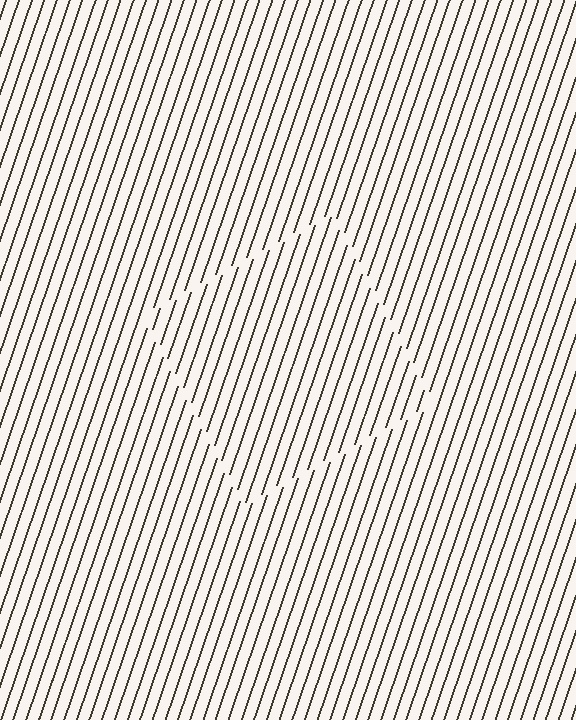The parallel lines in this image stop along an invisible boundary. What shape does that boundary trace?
An illusory square. The interior of the shape contains the same grating, shifted by half a period — the contour is defined by the phase discontinuity where line-ends from the inner and outer gratings abut.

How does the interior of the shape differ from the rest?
The interior of the shape contains the same grating, shifted by half a period — the contour is defined by the phase discontinuity where line-ends from the inner and outer gratings abut.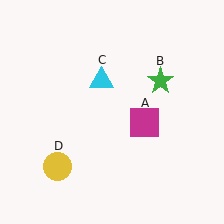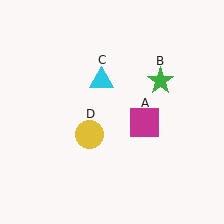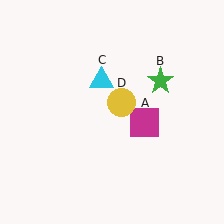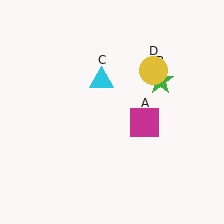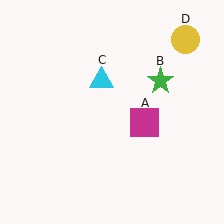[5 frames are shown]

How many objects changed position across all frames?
1 object changed position: yellow circle (object D).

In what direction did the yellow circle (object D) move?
The yellow circle (object D) moved up and to the right.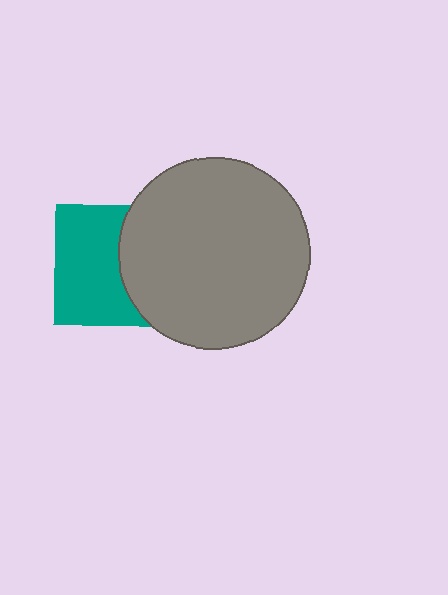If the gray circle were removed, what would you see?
You would see the complete teal square.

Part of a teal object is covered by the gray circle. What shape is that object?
It is a square.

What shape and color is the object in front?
The object in front is a gray circle.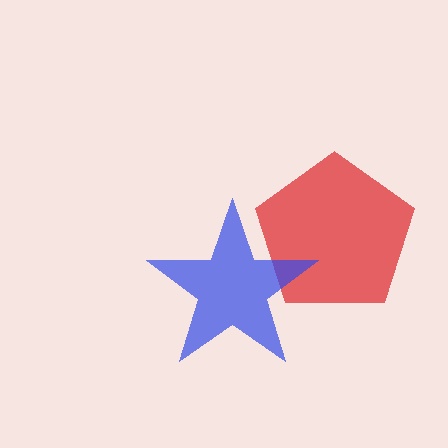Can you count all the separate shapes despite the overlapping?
Yes, there are 2 separate shapes.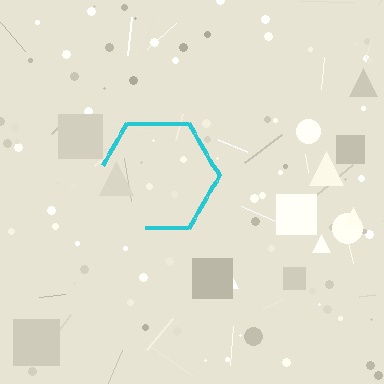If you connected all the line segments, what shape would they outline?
They would outline a hexagon.